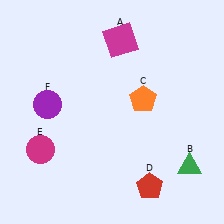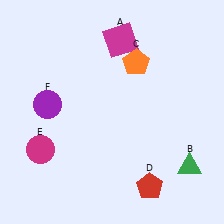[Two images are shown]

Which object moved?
The orange pentagon (C) moved up.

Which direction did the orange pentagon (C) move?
The orange pentagon (C) moved up.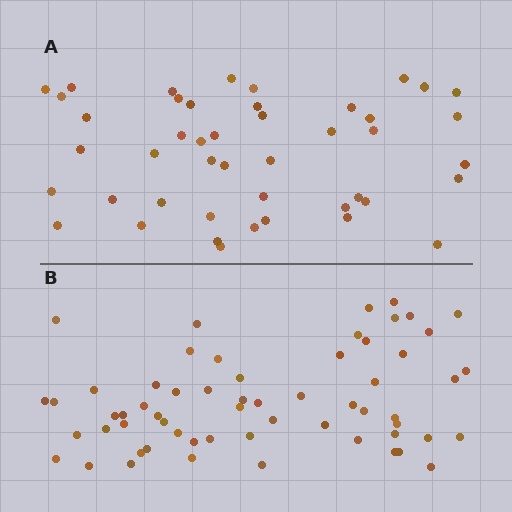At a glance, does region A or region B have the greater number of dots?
Region B (the bottom region) has more dots.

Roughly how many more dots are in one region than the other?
Region B has approximately 15 more dots than region A.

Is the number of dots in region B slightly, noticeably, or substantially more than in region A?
Region B has noticeably more, but not dramatically so. The ratio is roughly 1.3 to 1.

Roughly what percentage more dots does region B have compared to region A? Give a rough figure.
About 35% more.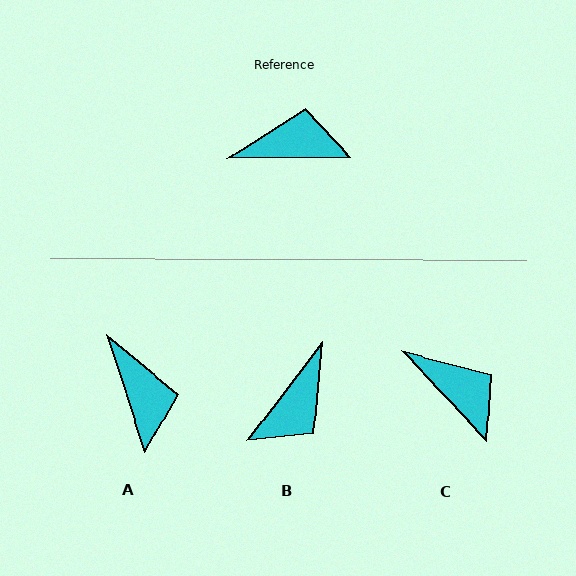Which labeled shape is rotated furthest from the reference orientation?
B, about 128 degrees away.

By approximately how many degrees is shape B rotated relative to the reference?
Approximately 128 degrees clockwise.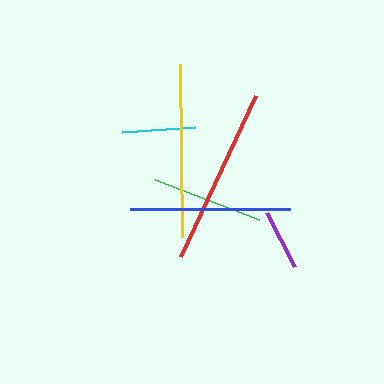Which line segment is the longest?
The red line is the longest at approximately 178 pixels.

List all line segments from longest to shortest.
From longest to shortest: red, yellow, blue, green, cyan, purple.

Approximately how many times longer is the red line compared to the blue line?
The red line is approximately 1.1 times the length of the blue line.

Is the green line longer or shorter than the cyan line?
The green line is longer than the cyan line.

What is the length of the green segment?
The green segment is approximately 111 pixels long.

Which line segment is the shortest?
The purple line is the shortest at approximately 61 pixels.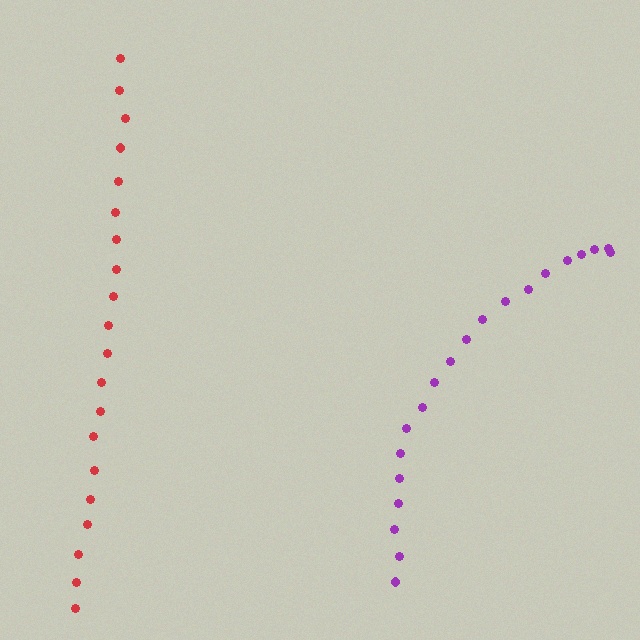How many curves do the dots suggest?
There are 2 distinct paths.